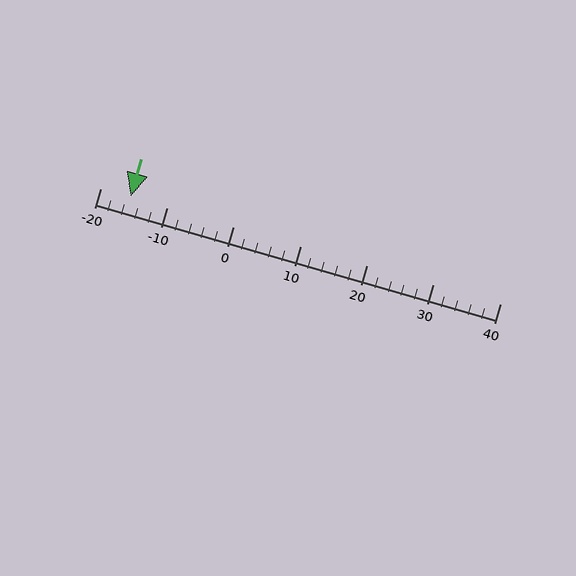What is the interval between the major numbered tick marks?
The major tick marks are spaced 10 units apart.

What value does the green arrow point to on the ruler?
The green arrow points to approximately -16.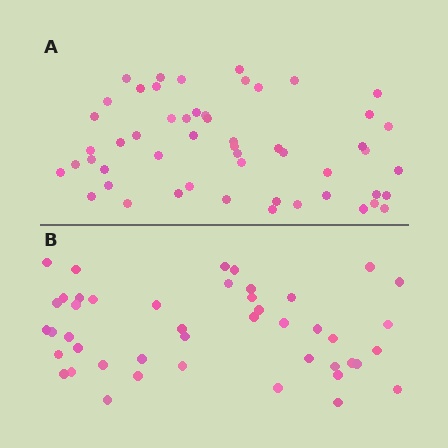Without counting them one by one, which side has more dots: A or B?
Region A (the top region) has more dots.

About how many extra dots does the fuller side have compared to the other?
Region A has roughly 8 or so more dots than region B.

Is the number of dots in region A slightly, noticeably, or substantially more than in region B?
Region A has only slightly more — the two regions are fairly close. The ratio is roughly 1.2 to 1.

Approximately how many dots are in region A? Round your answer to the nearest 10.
About 50 dots. (The exact count is 53, which rounds to 50.)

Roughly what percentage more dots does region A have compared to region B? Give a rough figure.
About 20% more.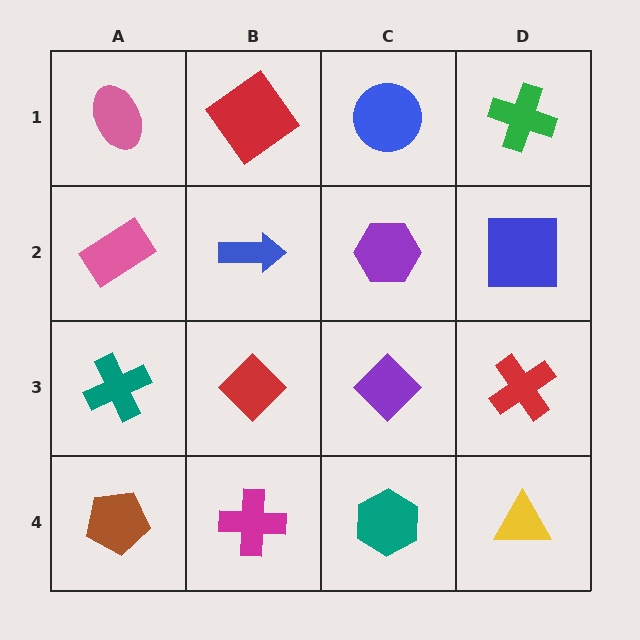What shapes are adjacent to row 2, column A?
A pink ellipse (row 1, column A), a teal cross (row 3, column A), a blue arrow (row 2, column B).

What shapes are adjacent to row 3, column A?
A pink rectangle (row 2, column A), a brown pentagon (row 4, column A), a red diamond (row 3, column B).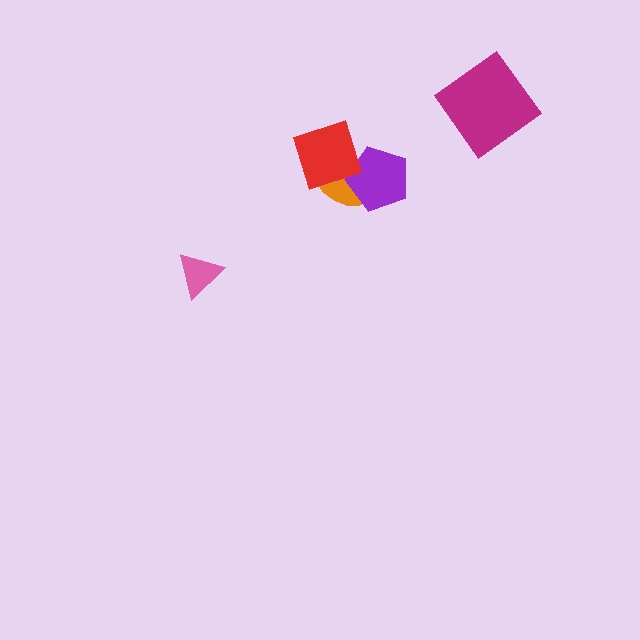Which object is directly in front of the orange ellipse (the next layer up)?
The purple pentagon is directly in front of the orange ellipse.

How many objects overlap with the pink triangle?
0 objects overlap with the pink triangle.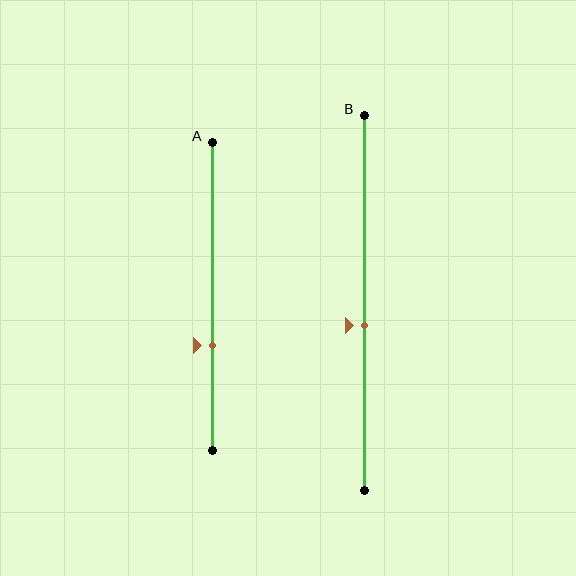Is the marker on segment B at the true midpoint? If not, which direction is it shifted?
No, the marker on segment B is shifted downward by about 6% of the segment length.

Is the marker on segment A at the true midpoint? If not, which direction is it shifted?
No, the marker on segment A is shifted downward by about 16% of the segment length.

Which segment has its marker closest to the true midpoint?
Segment B has its marker closest to the true midpoint.